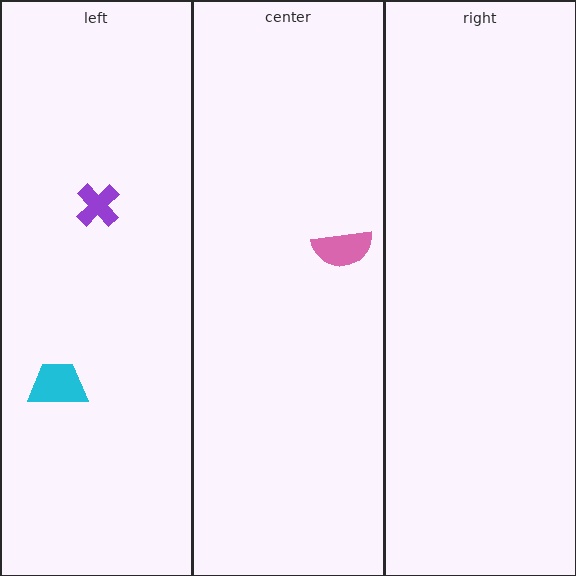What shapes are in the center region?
The pink semicircle.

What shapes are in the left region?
The purple cross, the cyan trapezoid.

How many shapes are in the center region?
1.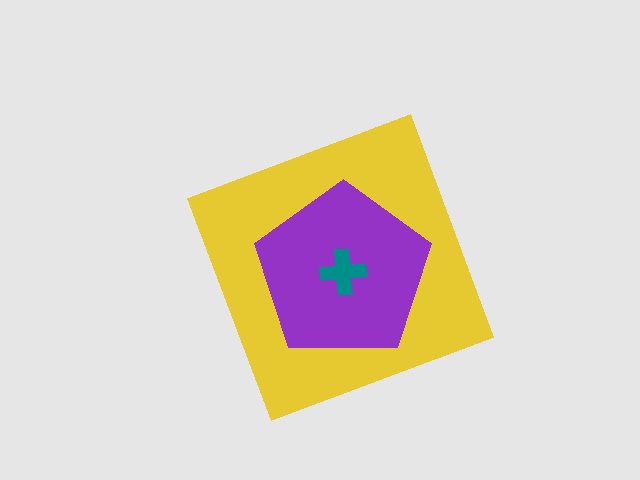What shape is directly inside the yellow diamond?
The purple pentagon.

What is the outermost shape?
The yellow diamond.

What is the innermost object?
The teal cross.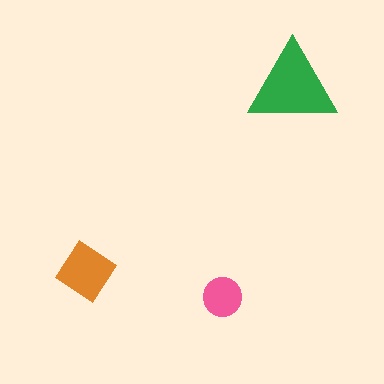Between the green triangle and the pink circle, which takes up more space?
The green triangle.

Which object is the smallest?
The pink circle.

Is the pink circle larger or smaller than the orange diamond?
Smaller.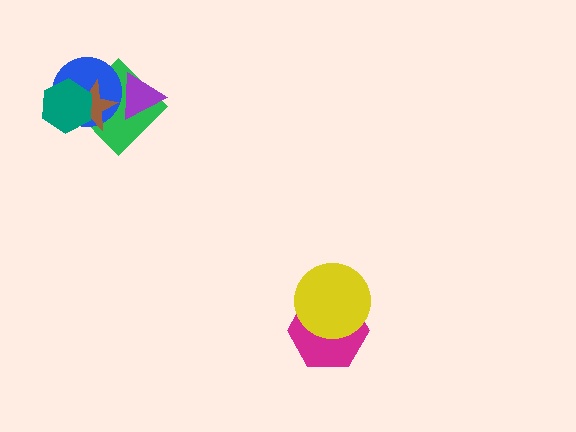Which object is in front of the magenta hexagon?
The yellow circle is in front of the magenta hexagon.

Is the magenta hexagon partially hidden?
Yes, it is partially covered by another shape.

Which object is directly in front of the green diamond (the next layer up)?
The blue circle is directly in front of the green diamond.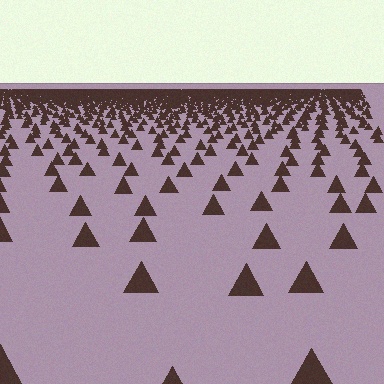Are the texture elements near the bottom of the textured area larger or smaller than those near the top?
Larger. Near the bottom, elements are closer to the viewer and appear at a bigger on-screen size.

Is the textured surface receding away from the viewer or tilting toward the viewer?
The surface is receding away from the viewer. Texture elements get smaller and denser toward the top.